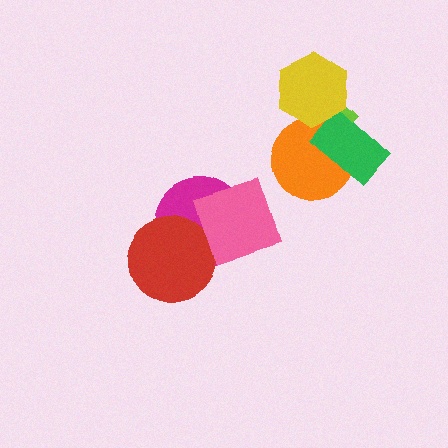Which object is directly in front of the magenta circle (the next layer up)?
The red circle is directly in front of the magenta circle.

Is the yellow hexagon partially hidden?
No, no other shape covers it.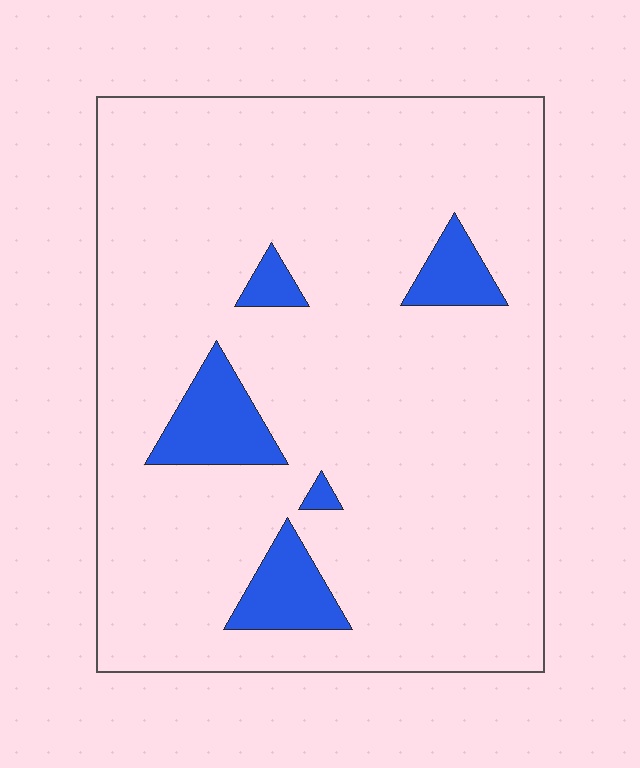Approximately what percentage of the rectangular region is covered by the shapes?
Approximately 10%.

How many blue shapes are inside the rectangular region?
5.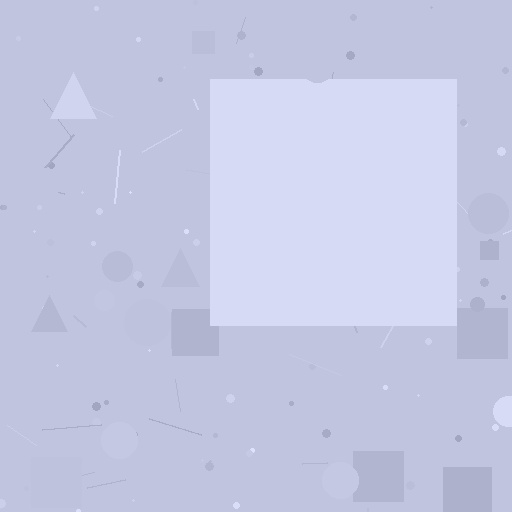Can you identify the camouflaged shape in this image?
The camouflaged shape is a square.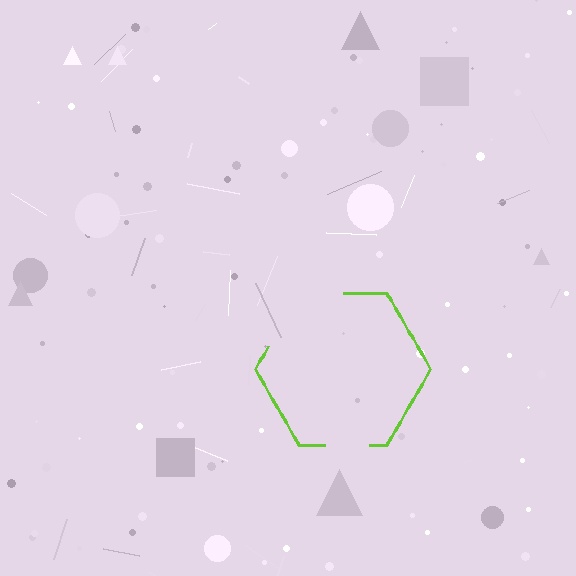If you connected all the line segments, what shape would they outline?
They would outline a hexagon.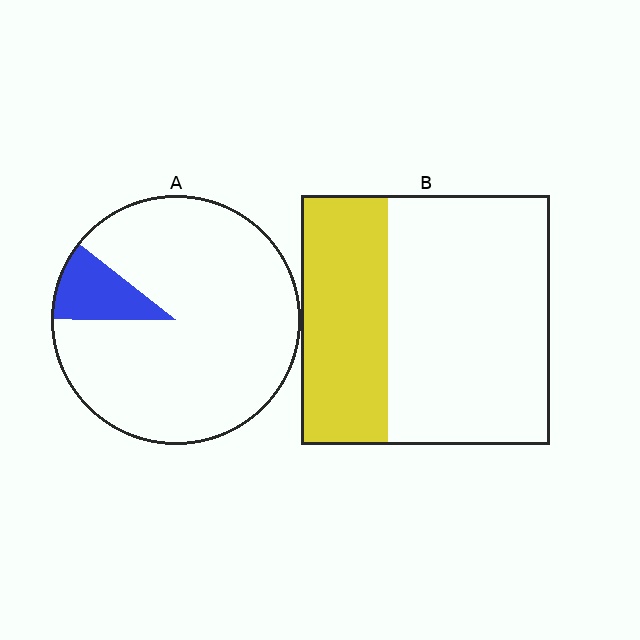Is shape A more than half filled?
No.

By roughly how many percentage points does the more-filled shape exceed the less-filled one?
By roughly 25 percentage points (B over A).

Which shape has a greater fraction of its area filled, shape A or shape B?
Shape B.